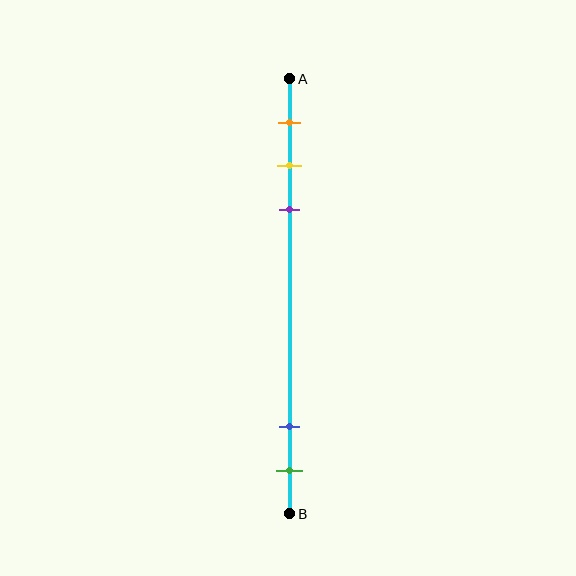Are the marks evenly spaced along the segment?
No, the marks are not evenly spaced.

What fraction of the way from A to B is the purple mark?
The purple mark is approximately 30% (0.3) of the way from A to B.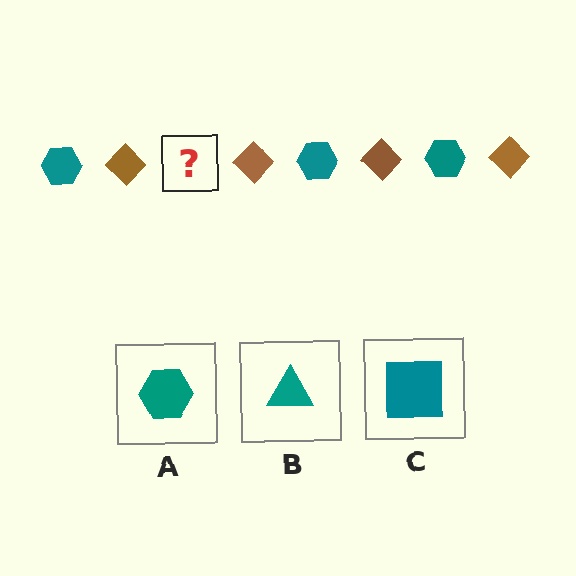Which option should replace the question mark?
Option A.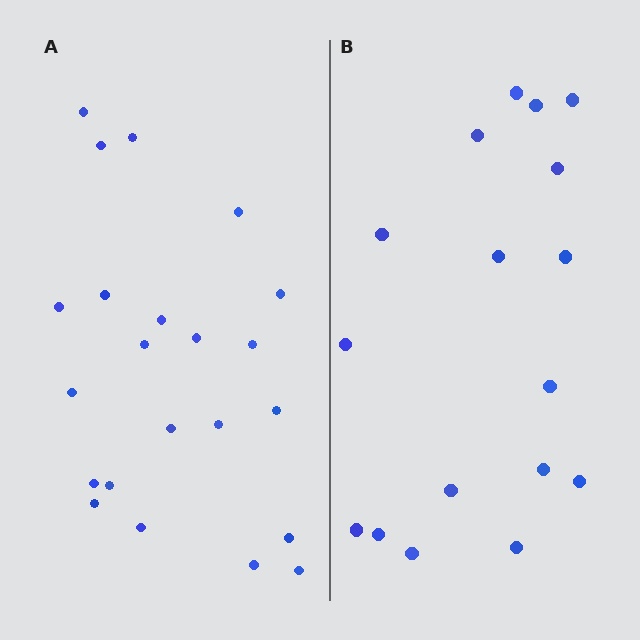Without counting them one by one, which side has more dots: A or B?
Region A (the left region) has more dots.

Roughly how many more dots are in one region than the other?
Region A has about 5 more dots than region B.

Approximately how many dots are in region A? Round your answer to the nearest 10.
About 20 dots. (The exact count is 22, which rounds to 20.)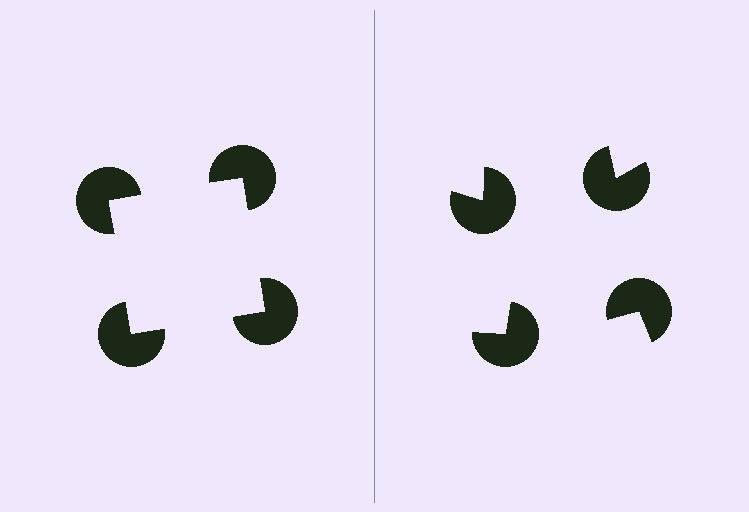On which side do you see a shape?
An illusory square appears on the left side. On the right side the wedge cuts are rotated, so no coherent shape forms.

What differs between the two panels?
The pac-man discs are positioned identically on both sides; only the wedge orientations differ. On the left they align to a square; on the right they are misaligned.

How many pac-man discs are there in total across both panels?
8 — 4 on each side.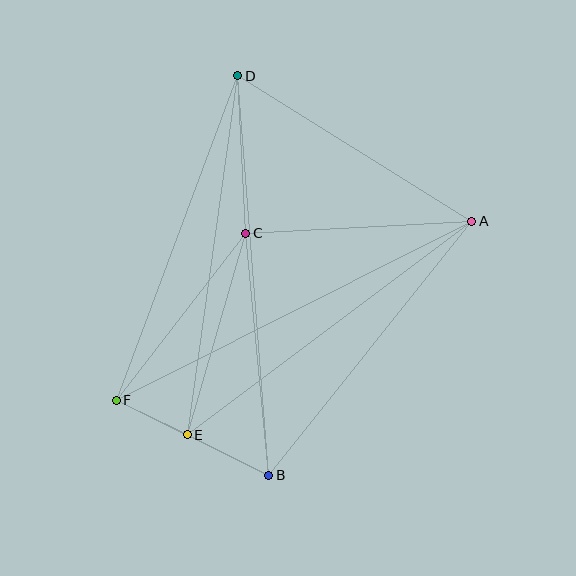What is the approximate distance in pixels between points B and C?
The distance between B and C is approximately 243 pixels.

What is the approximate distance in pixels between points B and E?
The distance between B and E is approximately 91 pixels.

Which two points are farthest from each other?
Points B and D are farthest from each other.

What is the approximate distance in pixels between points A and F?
The distance between A and F is approximately 398 pixels.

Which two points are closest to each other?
Points E and F are closest to each other.